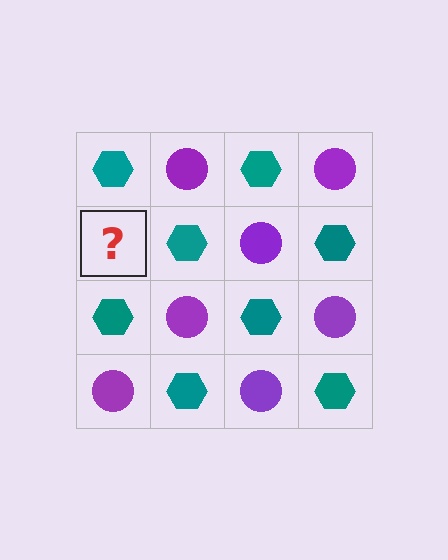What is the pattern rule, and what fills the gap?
The rule is that it alternates teal hexagon and purple circle in a checkerboard pattern. The gap should be filled with a purple circle.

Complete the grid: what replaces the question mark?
The question mark should be replaced with a purple circle.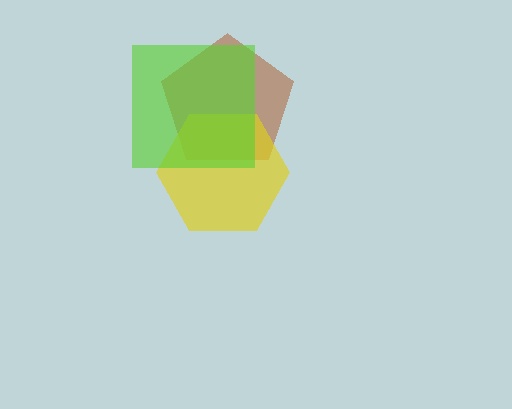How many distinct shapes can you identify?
There are 3 distinct shapes: a brown pentagon, a yellow hexagon, a lime square.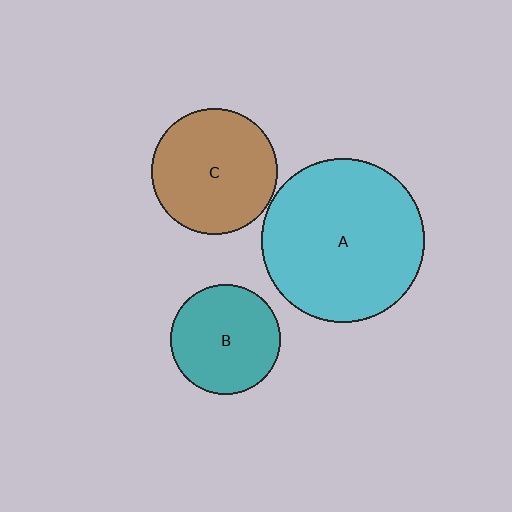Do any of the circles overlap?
No, none of the circles overlap.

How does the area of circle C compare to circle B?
Approximately 1.3 times.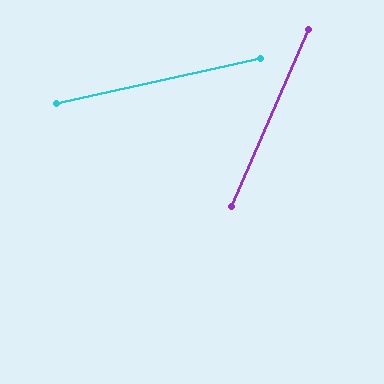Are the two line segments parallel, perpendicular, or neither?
Neither parallel nor perpendicular — they differ by about 54°.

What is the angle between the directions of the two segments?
Approximately 54 degrees.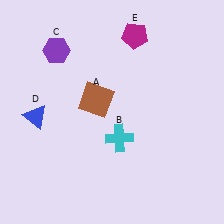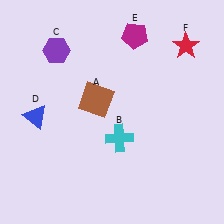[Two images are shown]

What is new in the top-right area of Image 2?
A red star (F) was added in the top-right area of Image 2.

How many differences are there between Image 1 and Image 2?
There is 1 difference between the two images.